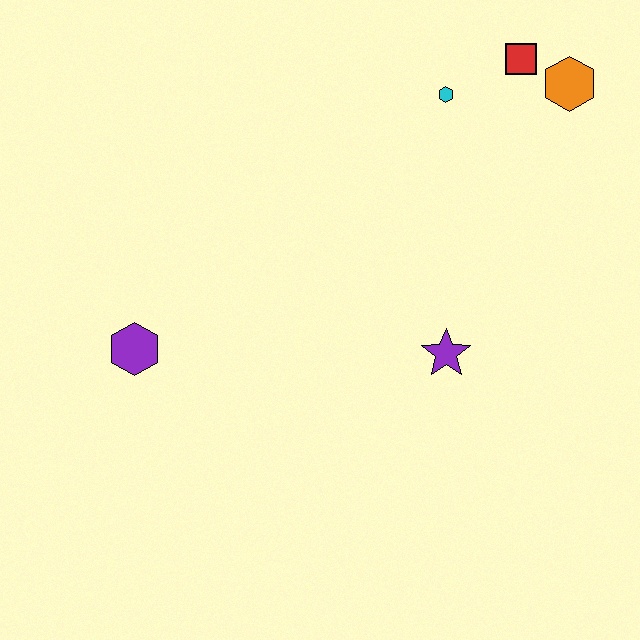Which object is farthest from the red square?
The purple hexagon is farthest from the red square.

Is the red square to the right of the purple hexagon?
Yes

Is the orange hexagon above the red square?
No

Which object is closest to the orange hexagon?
The red square is closest to the orange hexagon.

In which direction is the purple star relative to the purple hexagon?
The purple star is to the right of the purple hexagon.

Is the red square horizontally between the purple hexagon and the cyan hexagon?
No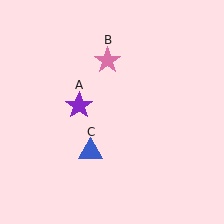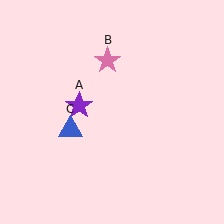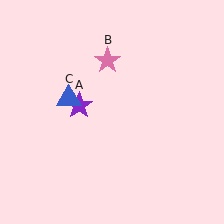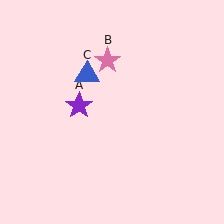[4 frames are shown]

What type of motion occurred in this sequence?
The blue triangle (object C) rotated clockwise around the center of the scene.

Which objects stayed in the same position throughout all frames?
Purple star (object A) and pink star (object B) remained stationary.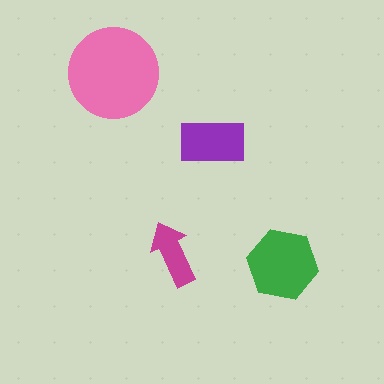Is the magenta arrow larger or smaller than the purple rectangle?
Smaller.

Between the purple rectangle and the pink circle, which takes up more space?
The pink circle.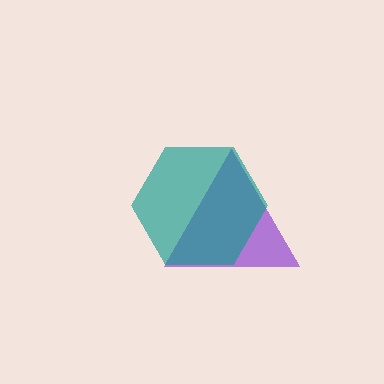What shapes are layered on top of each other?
The layered shapes are: a purple triangle, a teal hexagon.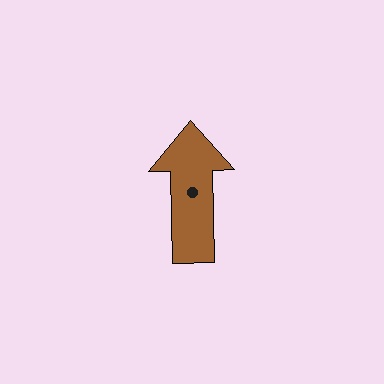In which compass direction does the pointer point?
North.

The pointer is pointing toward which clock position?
Roughly 12 o'clock.